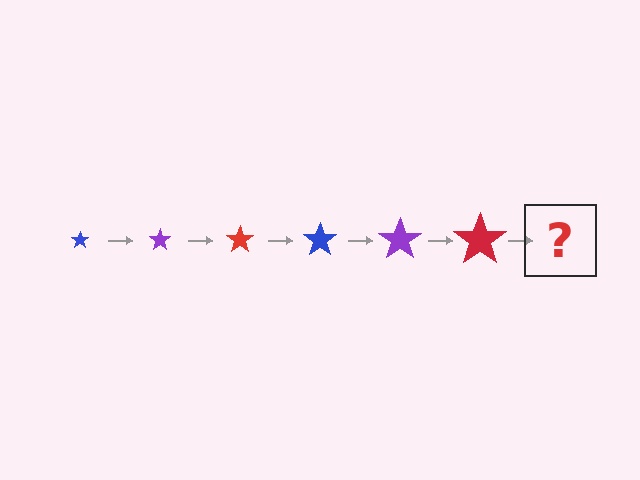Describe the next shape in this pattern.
It should be a blue star, larger than the previous one.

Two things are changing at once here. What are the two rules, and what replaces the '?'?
The two rules are that the star grows larger each step and the color cycles through blue, purple, and red. The '?' should be a blue star, larger than the previous one.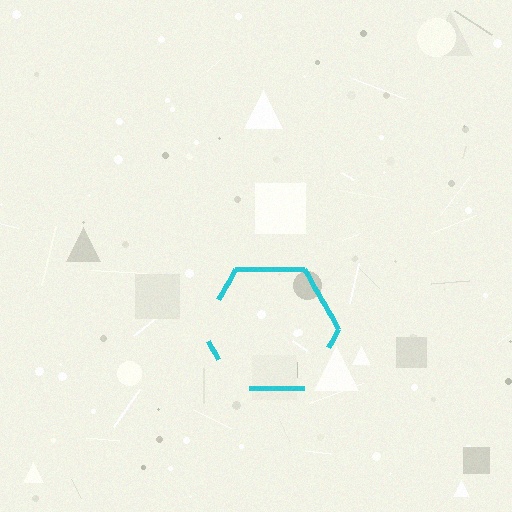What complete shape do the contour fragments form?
The contour fragments form a hexagon.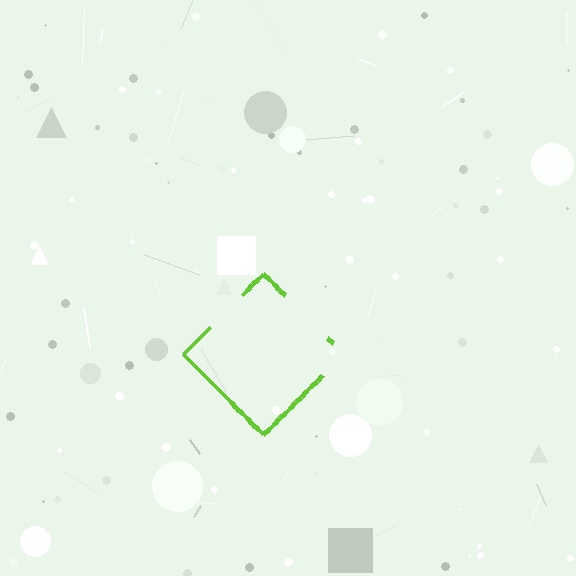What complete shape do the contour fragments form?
The contour fragments form a diamond.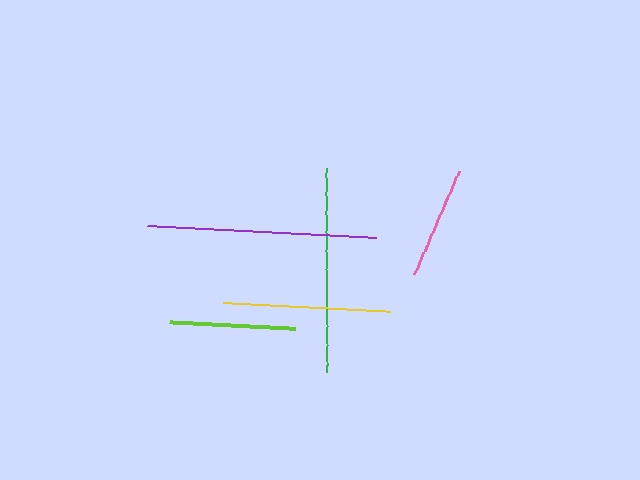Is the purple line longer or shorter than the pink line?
The purple line is longer than the pink line.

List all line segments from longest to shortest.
From longest to shortest: purple, green, yellow, lime, pink.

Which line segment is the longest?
The purple line is the longest at approximately 229 pixels.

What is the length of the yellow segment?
The yellow segment is approximately 168 pixels long.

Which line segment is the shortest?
The pink line is the shortest at approximately 112 pixels.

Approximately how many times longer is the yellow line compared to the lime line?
The yellow line is approximately 1.3 times the length of the lime line.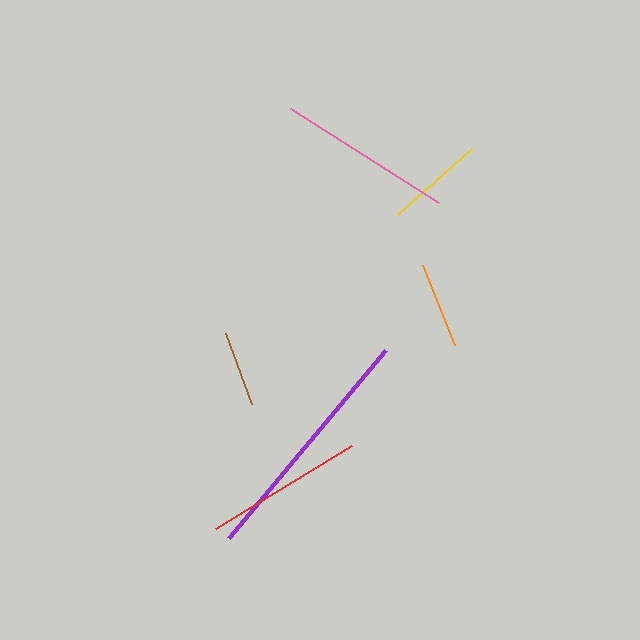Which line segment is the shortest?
The brown line is the shortest at approximately 76 pixels.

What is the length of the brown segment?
The brown segment is approximately 76 pixels long.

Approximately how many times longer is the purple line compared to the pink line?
The purple line is approximately 1.4 times the length of the pink line.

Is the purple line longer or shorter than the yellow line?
The purple line is longer than the yellow line.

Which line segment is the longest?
The purple line is the longest at approximately 245 pixels.